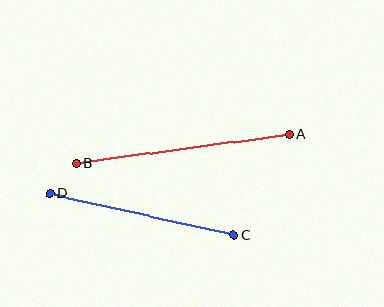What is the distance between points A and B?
The distance is approximately 215 pixels.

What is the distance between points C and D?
The distance is approximately 189 pixels.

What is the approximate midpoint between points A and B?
The midpoint is at approximately (183, 149) pixels.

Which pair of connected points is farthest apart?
Points A and B are farthest apart.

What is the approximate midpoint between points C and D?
The midpoint is at approximately (142, 214) pixels.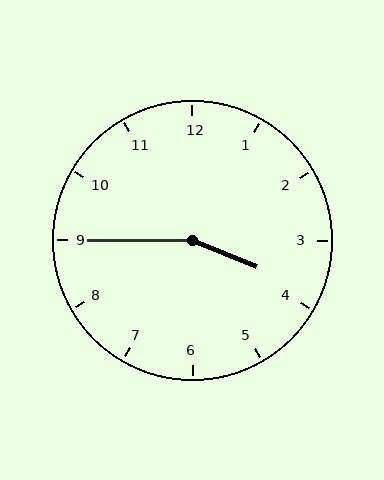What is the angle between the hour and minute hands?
Approximately 158 degrees.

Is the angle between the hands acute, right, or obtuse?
It is obtuse.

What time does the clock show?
3:45.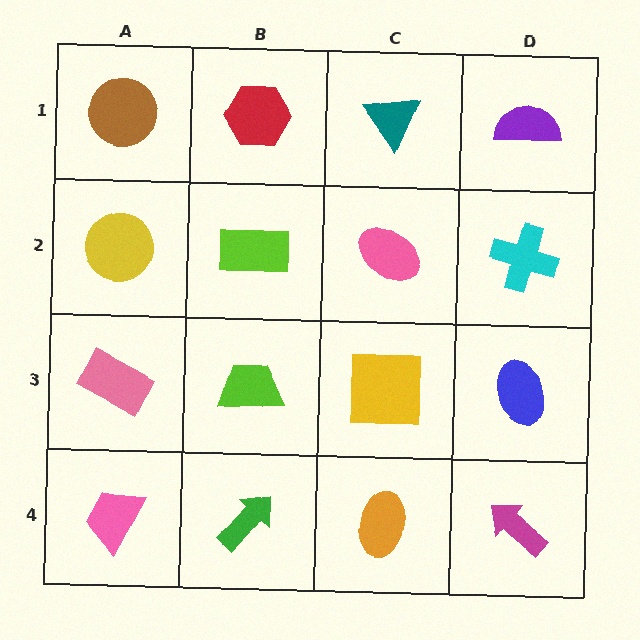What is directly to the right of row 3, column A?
A lime trapezoid.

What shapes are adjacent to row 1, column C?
A pink ellipse (row 2, column C), a red hexagon (row 1, column B), a purple semicircle (row 1, column D).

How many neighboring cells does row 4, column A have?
2.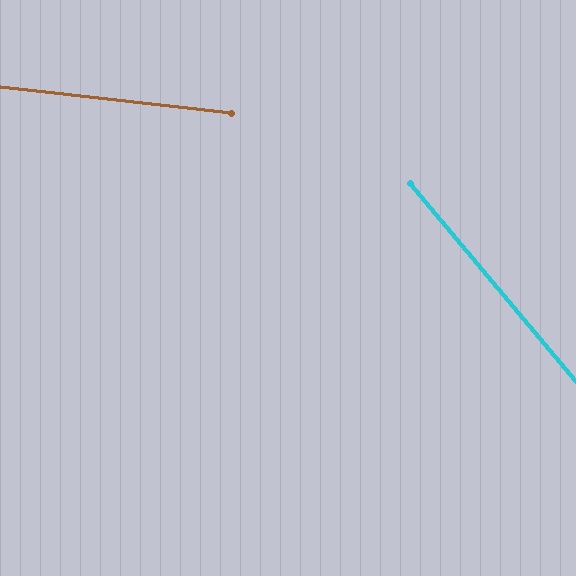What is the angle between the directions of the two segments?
Approximately 44 degrees.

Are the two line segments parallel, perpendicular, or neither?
Neither parallel nor perpendicular — they differ by about 44°.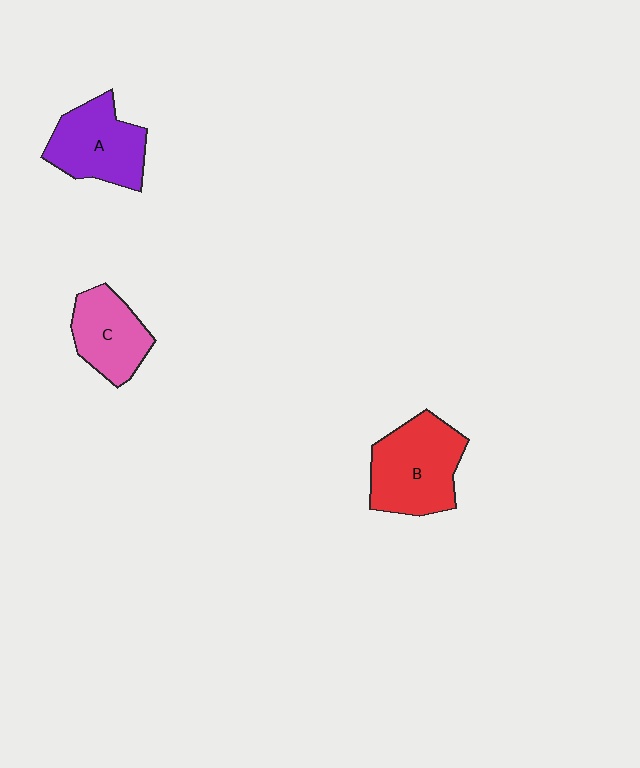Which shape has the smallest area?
Shape C (pink).